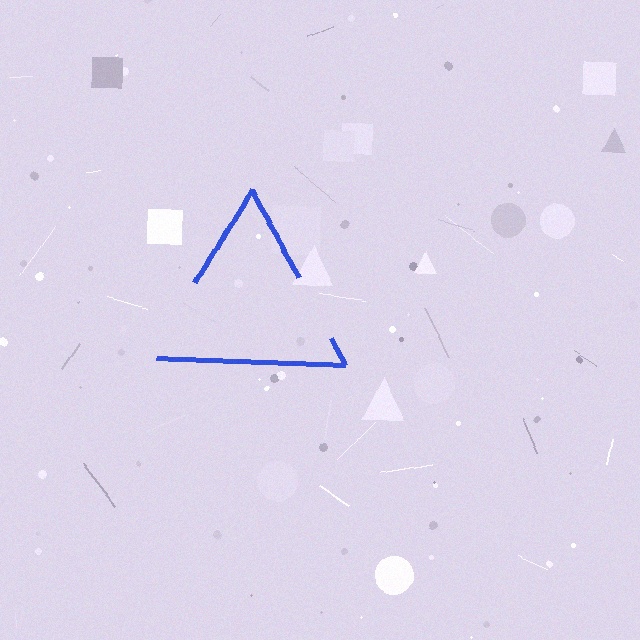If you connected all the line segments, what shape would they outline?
They would outline a triangle.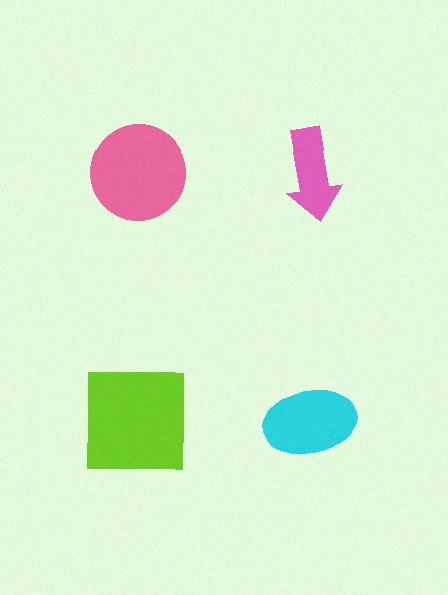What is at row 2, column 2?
A cyan ellipse.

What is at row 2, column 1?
A lime square.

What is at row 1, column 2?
A pink arrow.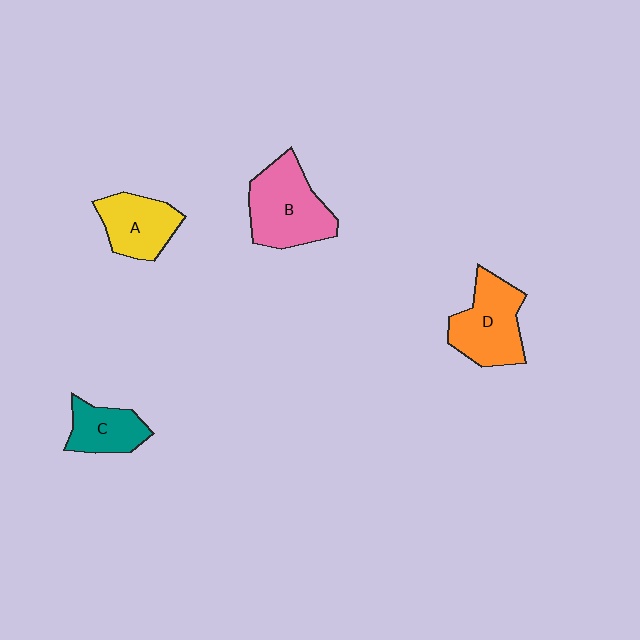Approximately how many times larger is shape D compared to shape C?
Approximately 1.5 times.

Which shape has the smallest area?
Shape C (teal).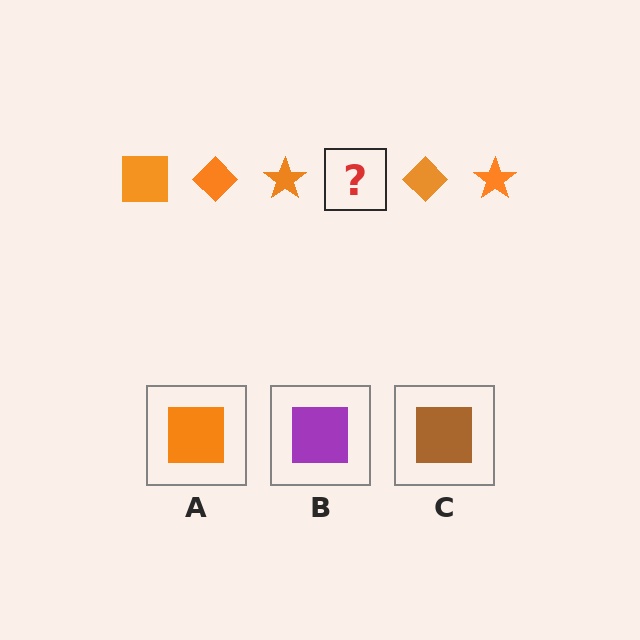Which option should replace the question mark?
Option A.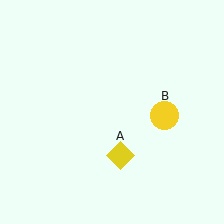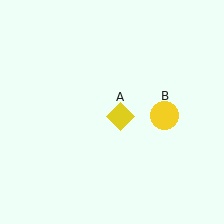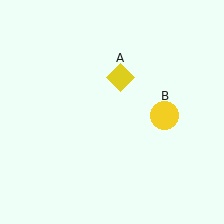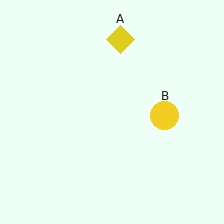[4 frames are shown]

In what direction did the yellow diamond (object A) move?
The yellow diamond (object A) moved up.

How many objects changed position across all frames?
1 object changed position: yellow diamond (object A).